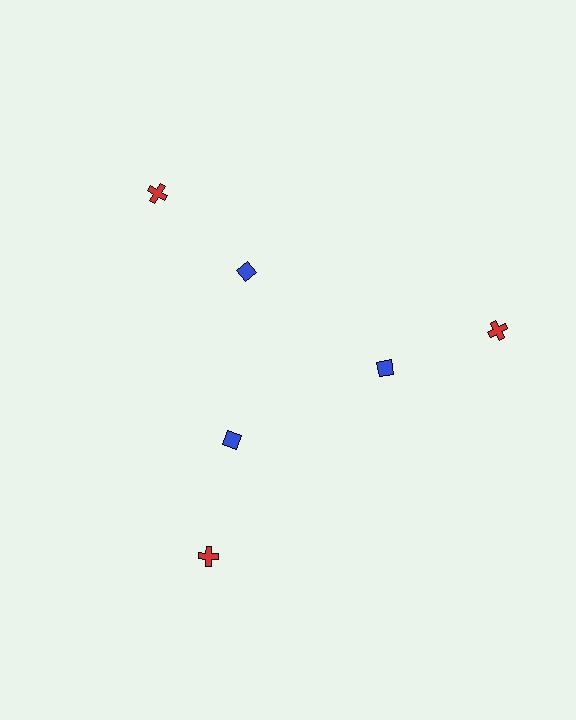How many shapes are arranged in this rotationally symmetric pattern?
There are 6 shapes, arranged in 3 groups of 2.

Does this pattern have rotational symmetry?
Yes, this pattern has 3-fold rotational symmetry. It looks the same after rotating 120 degrees around the center.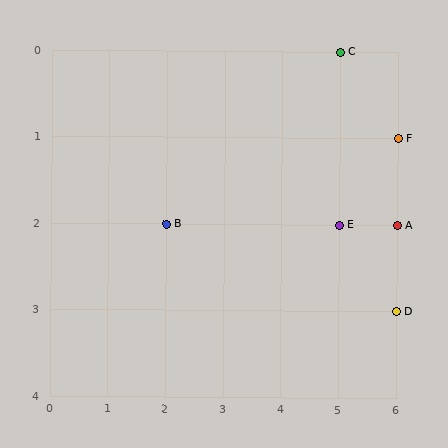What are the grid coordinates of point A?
Point A is at grid coordinates (6, 2).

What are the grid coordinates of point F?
Point F is at grid coordinates (6, 1).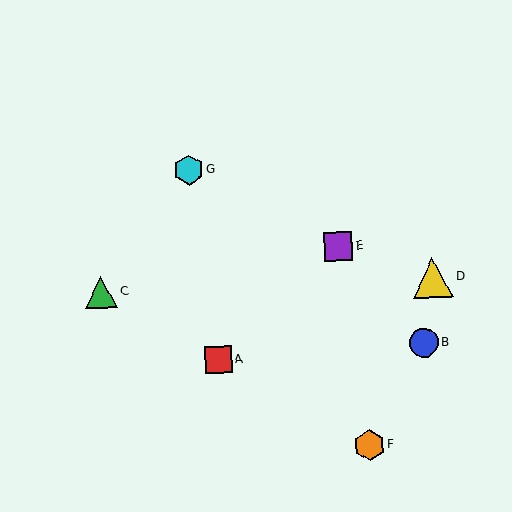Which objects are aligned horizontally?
Objects C, D are aligned horizontally.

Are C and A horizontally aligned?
No, C is at y≈292 and A is at y≈360.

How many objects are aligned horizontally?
2 objects (C, D) are aligned horizontally.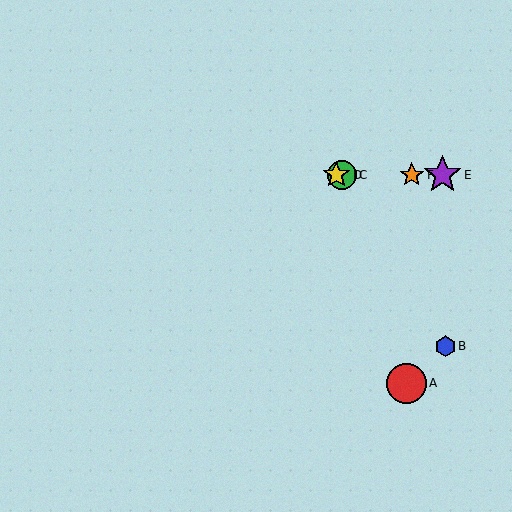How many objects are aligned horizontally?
4 objects (C, D, E, F) are aligned horizontally.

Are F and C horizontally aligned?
Yes, both are at y≈175.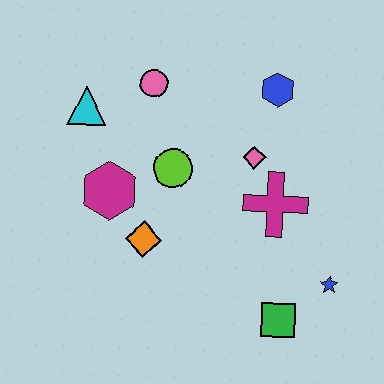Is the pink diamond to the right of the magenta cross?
No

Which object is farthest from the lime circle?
The blue star is farthest from the lime circle.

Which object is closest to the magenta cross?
The pink diamond is closest to the magenta cross.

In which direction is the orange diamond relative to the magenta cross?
The orange diamond is to the left of the magenta cross.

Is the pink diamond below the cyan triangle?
Yes